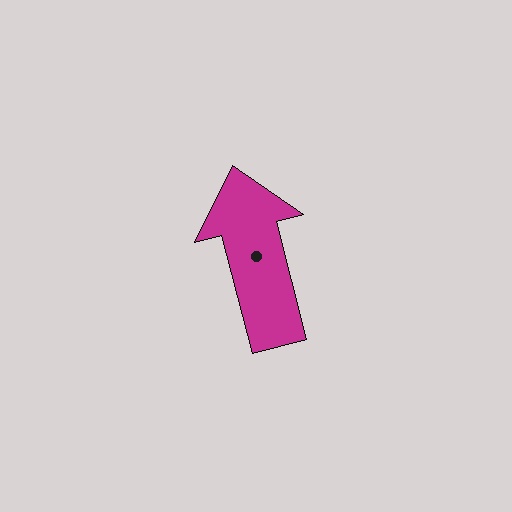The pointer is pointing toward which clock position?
Roughly 12 o'clock.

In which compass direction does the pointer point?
North.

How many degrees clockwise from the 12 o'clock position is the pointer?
Approximately 345 degrees.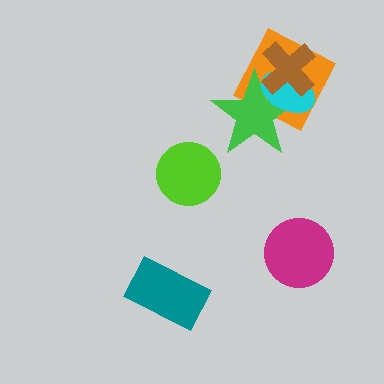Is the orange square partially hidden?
Yes, it is partially covered by another shape.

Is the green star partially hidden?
Yes, it is partially covered by another shape.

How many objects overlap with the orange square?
3 objects overlap with the orange square.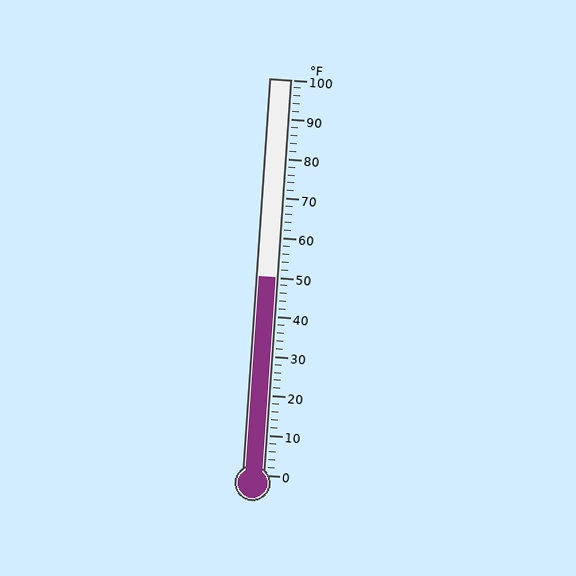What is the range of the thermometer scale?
The thermometer scale ranges from 0°F to 100°F.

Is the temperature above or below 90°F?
The temperature is below 90°F.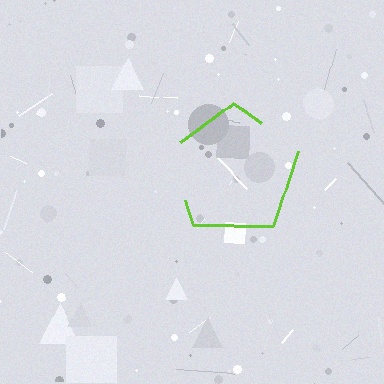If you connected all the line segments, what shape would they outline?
They would outline a pentagon.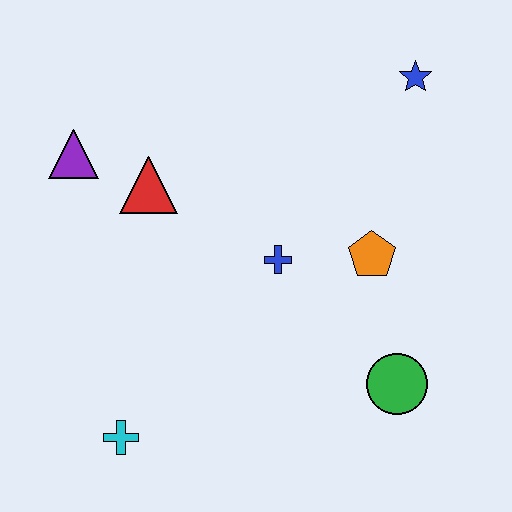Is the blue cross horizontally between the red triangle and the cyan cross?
No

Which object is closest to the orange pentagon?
The blue cross is closest to the orange pentagon.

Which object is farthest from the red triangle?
The green circle is farthest from the red triangle.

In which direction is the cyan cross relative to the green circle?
The cyan cross is to the left of the green circle.